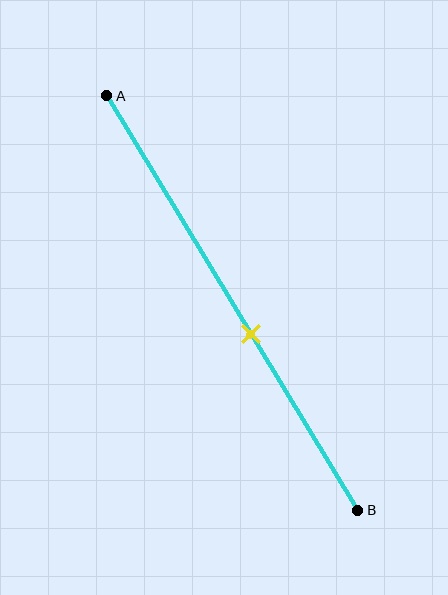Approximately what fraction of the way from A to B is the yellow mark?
The yellow mark is approximately 55% of the way from A to B.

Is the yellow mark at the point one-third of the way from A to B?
No, the mark is at about 55% from A, not at the 33% one-third point.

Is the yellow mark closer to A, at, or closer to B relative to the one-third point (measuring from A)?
The yellow mark is closer to point B than the one-third point of segment AB.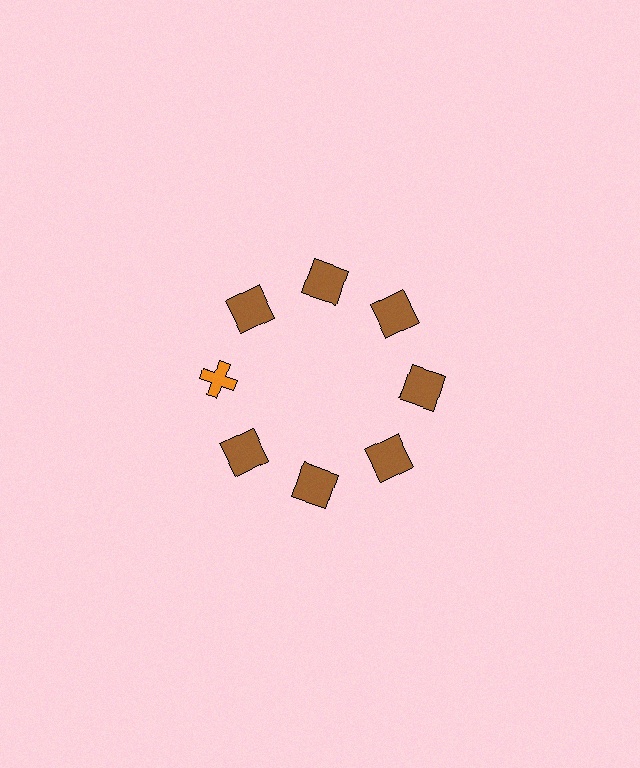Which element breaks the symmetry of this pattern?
The orange cross at roughly the 9 o'clock position breaks the symmetry. All other shapes are brown squares.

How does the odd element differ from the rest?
It differs in both color (orange instead of brown) and shape (cross instead of square).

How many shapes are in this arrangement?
There are 8 shapes arranged in a ring pattern.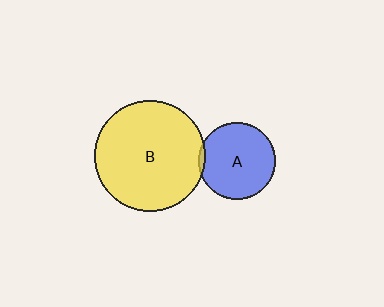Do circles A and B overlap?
Yes.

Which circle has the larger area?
Circle B (yellow).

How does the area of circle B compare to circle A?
Approximately 2.1 times.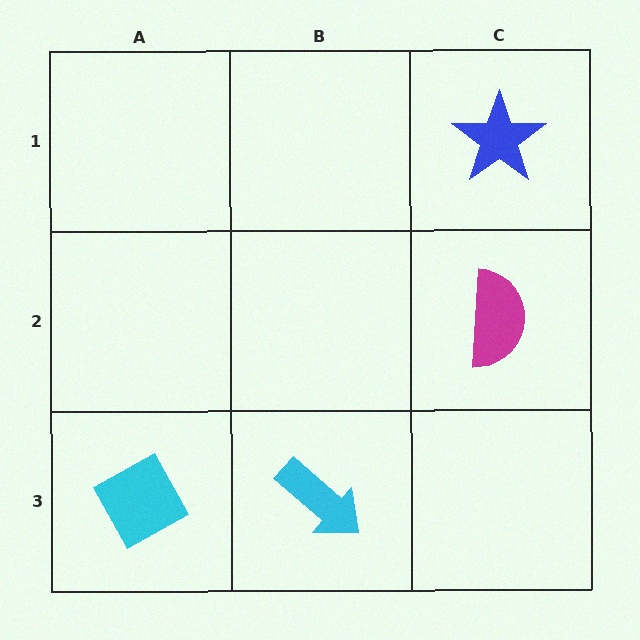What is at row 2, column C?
A magenta semicircle.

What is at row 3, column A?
A cyan diamond.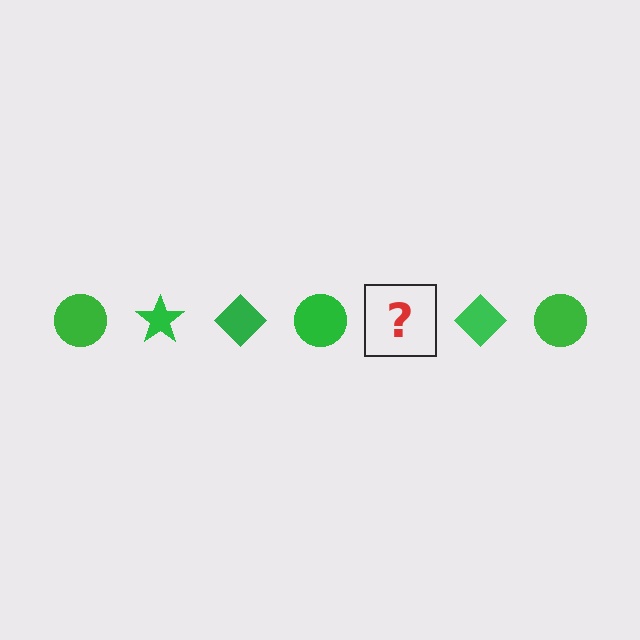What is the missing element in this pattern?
The missing element is a green star.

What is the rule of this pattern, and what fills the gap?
The rule is that the pattern cycles through circle, star, diamond shapes in green. The gap should be filled with a green star.